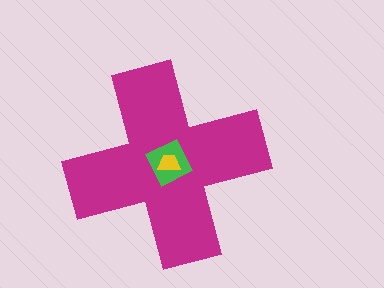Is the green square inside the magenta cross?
Yes.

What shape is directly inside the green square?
The yellow trapezoid.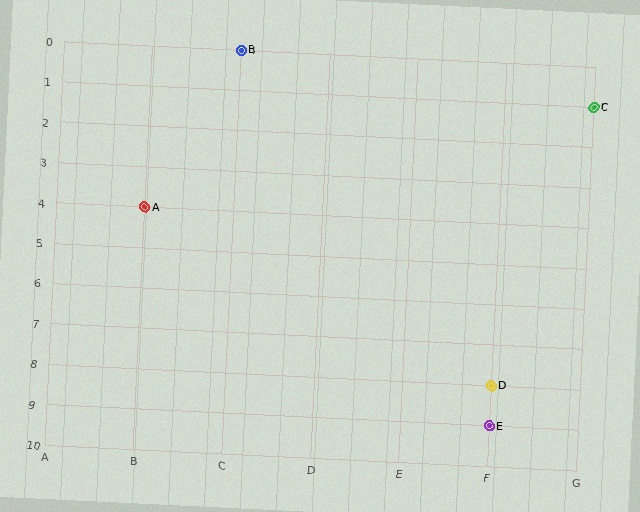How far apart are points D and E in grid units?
Points D and E are 1 row apart.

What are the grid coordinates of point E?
Point E is at grid coordinates (F, 9).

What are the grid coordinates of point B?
Point B is at grid coordinates (C, 0).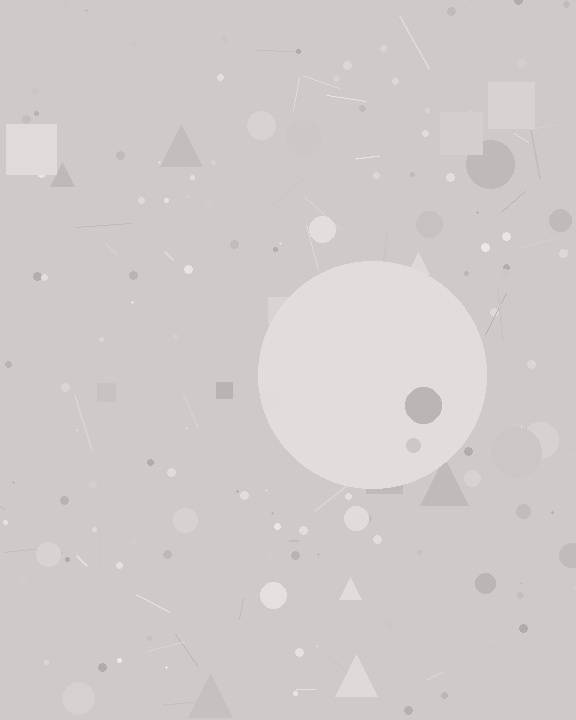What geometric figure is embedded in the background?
A circle is embedded in the background.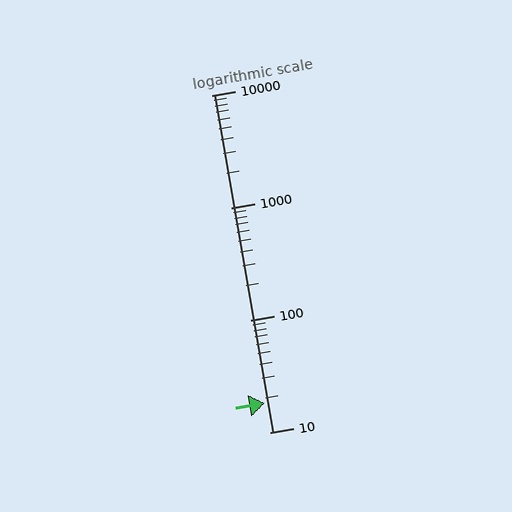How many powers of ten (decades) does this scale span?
The scale spans 3 decades, from 10 to 10000.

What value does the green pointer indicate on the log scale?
The pointer indicates approximately 18.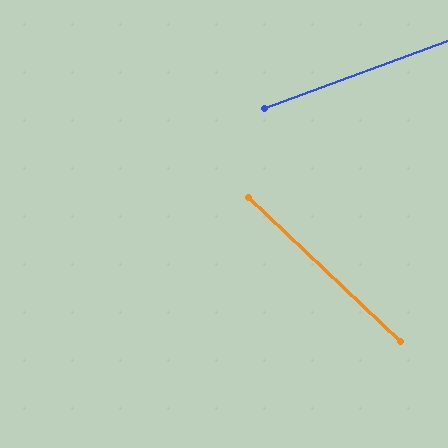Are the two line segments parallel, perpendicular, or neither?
Neither parallel nor perpendicular — they differ by about 64°.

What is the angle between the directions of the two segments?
Approximately 64 degrees.